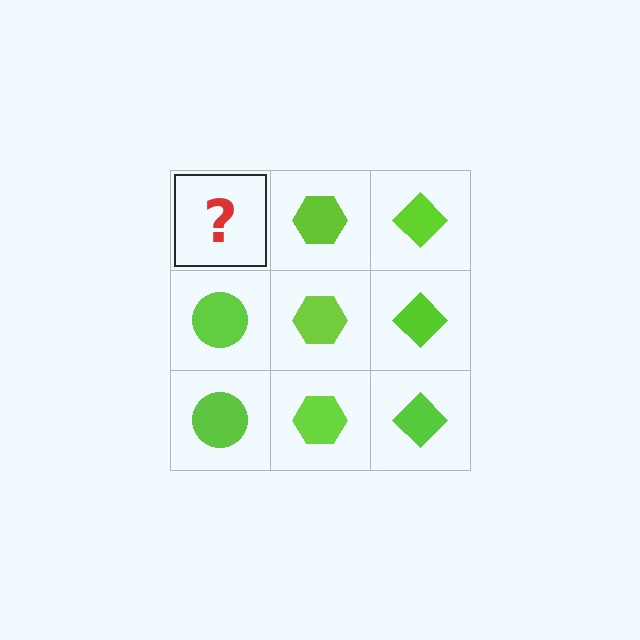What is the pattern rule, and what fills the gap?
The rule is that each column has a consistent shape. The gap should be filled with a lime circle.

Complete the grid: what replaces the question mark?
The question mark should be replaced with a lime circle.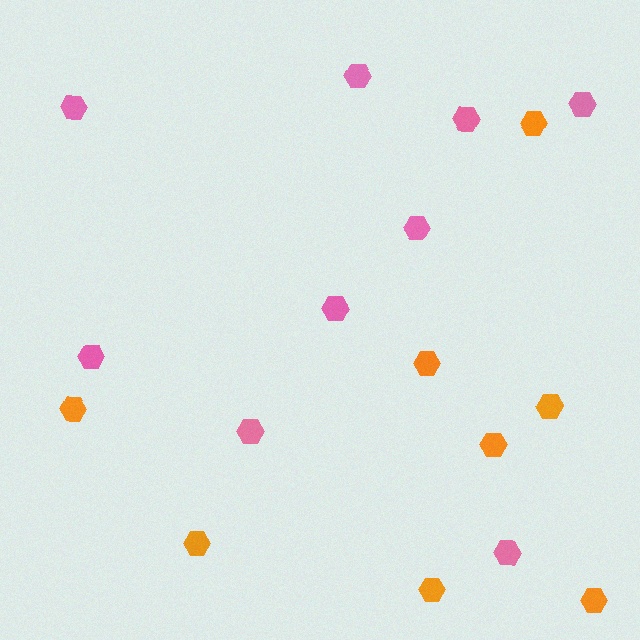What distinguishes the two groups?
There are 2 groups: one group of pink hexagons (9) and one group of orange hexagons (8).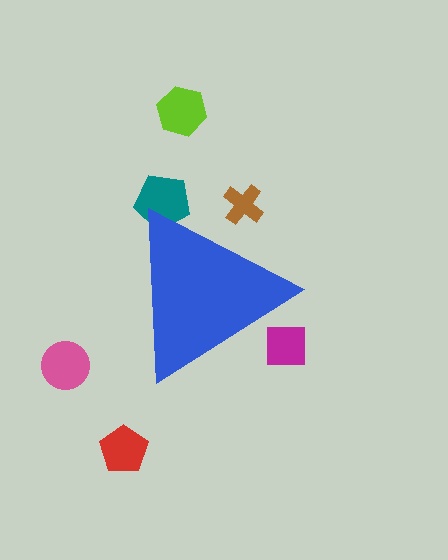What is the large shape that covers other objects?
A blue triangle.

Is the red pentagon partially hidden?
No, the red pentagon is fully visible.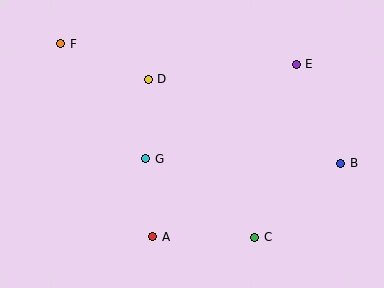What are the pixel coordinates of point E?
Point E is at (296, 65).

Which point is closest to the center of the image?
Point G at (146, 159) is closest to the center.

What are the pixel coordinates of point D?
Point D is at (148, 79).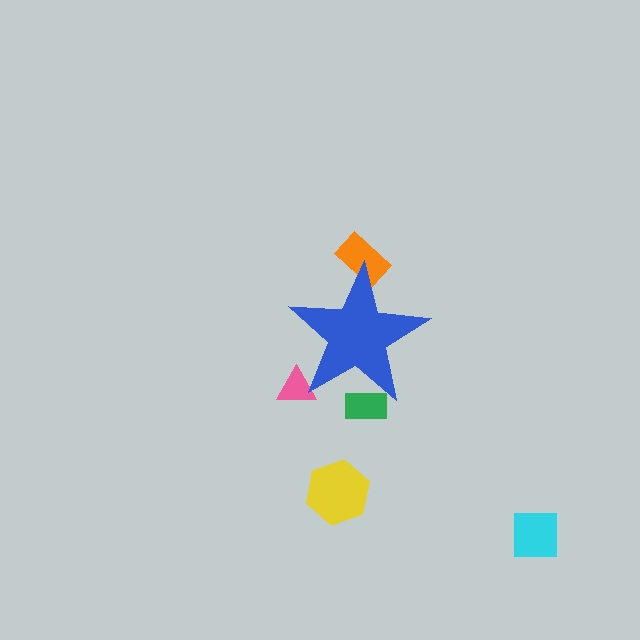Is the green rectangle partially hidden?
Yes, the green rectangle is partially hidden behind the blue star.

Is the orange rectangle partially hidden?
Yes, the orange rectangle is partially hidden behind the blue star.